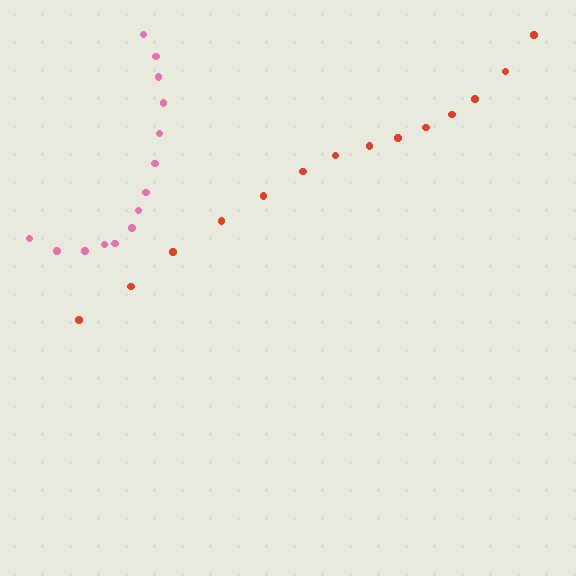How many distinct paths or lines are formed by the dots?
There are 2 distinct paths.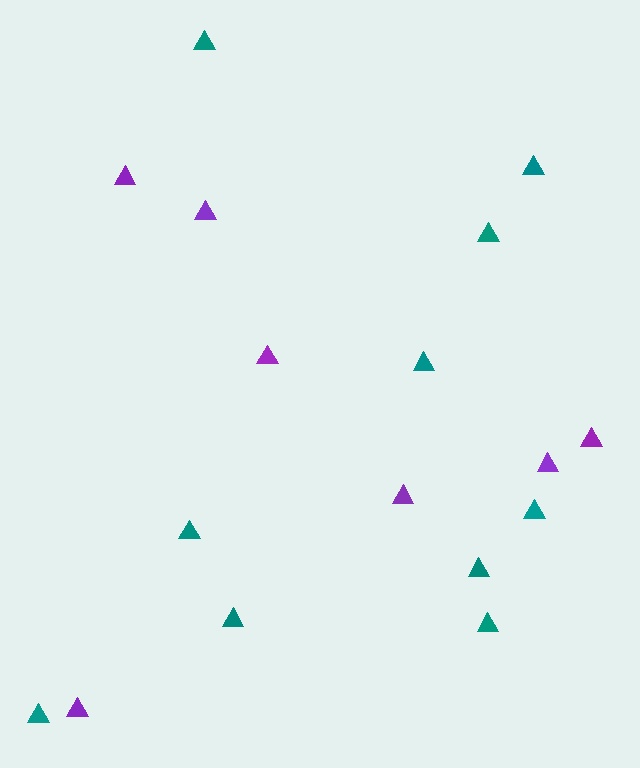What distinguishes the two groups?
There are 2 groups: one group of teal triangles (10) and one group of purple triangles (7).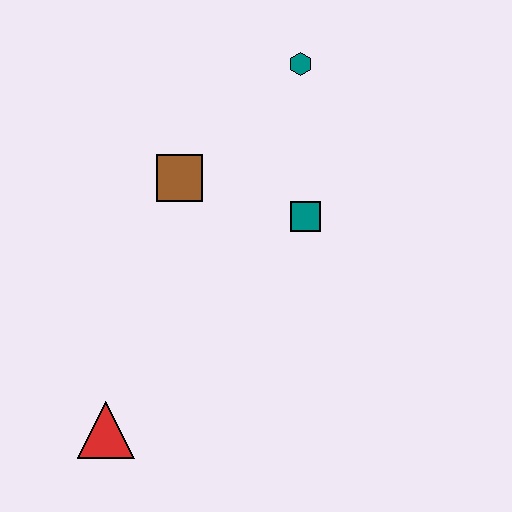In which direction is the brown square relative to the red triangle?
The brown square is above the red triangle.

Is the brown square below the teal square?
No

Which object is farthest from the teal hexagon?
The red triangle is farthest from the teal hexagon.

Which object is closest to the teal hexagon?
The teal square is closest to the teal hexagon.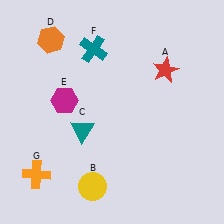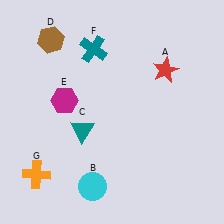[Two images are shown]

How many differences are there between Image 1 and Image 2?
There are 2 differences between the two images.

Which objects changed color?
B changed from yellow to cyan. D changed from orange to brown.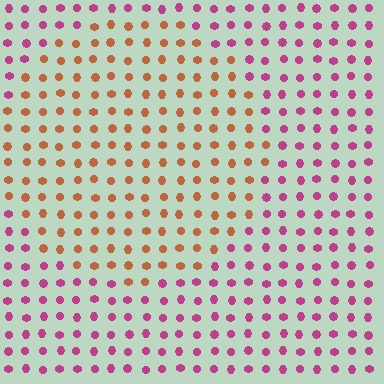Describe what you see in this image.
The image is filled with small magenta elements in a uniform arrangement. A circle-shaped region is visible where the elements are tinted to a slightly different hue, forming a subtle color boundary.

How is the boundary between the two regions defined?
The boundary is defined purely by a slight shift in hue (about 56 degrees). Spacing, size, and orientation are identical on both sides.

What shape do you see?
I see a circle.